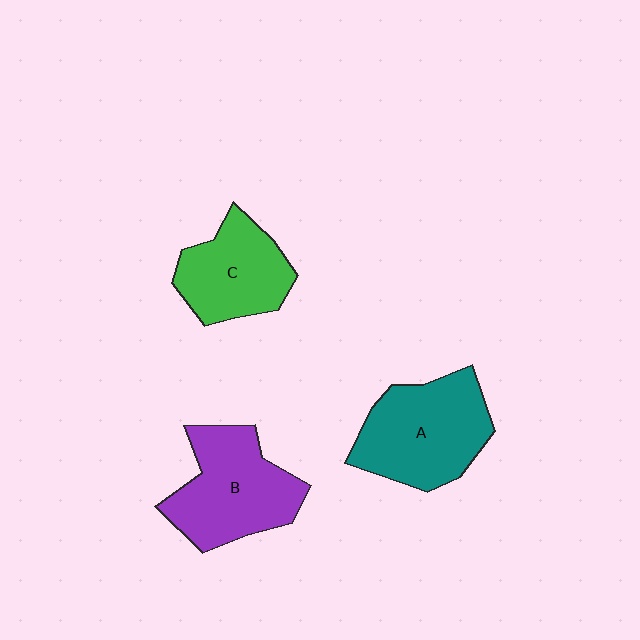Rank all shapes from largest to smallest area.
From largest to smallest: A (teal), B (purple), C (green).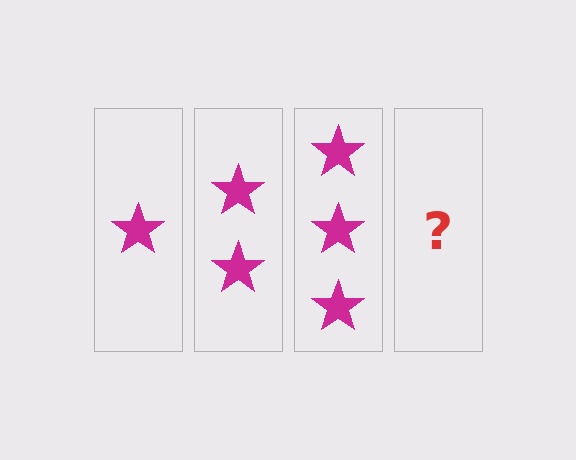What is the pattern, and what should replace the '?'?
The pattern is that each step adds one more star. The '?' should be 4 stars.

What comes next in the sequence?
The next element should be 4 stars.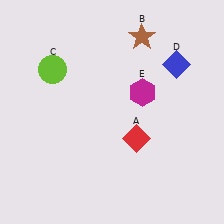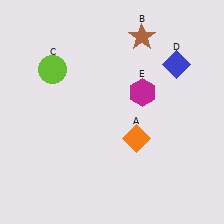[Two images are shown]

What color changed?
The diamond (A) changed from red in Image 1 to orange in Image 2.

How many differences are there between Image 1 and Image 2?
There is 1 difference between the two images.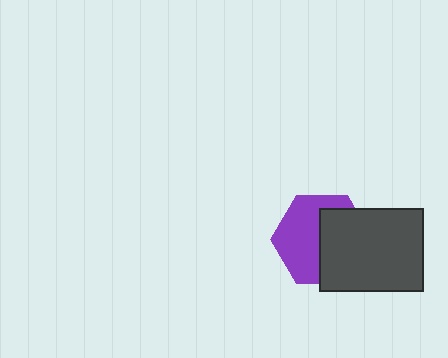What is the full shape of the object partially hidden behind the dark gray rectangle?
The partially hidden object is a purple hexagon.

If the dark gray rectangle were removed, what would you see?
You would see the complete purple hexagon.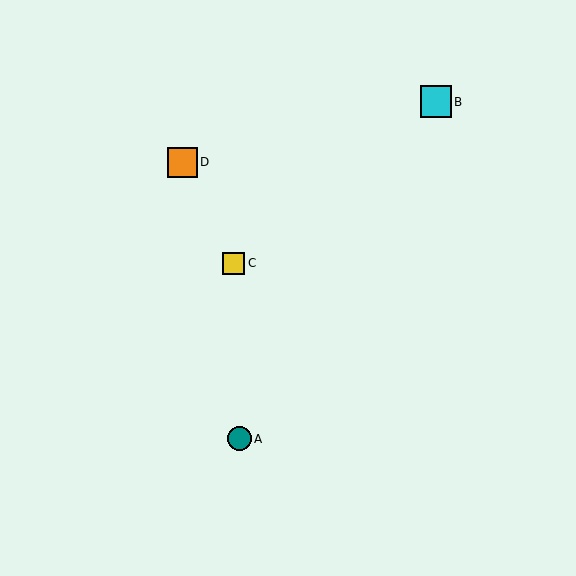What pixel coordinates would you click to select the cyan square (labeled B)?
Click at (436, 102) to select the cyan square B.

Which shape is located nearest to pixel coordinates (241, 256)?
The yellow square (labeled C) at (234, 263) is nearest to that location.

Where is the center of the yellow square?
The center of the yellow square is at (234, 263).